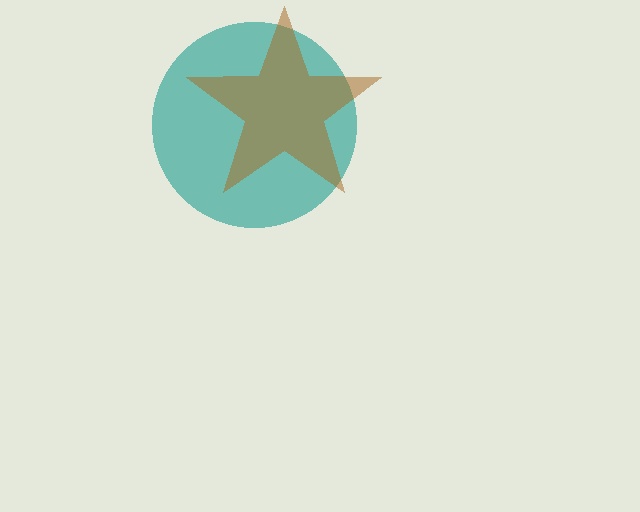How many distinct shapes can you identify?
There are 2 distinct shapes: a teal circle, a brown star.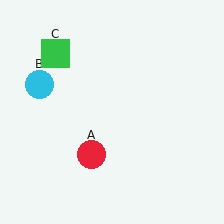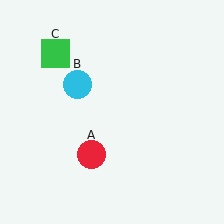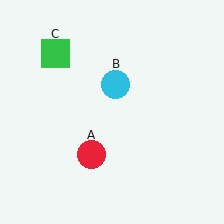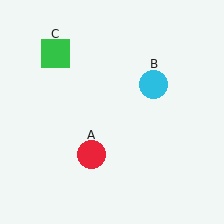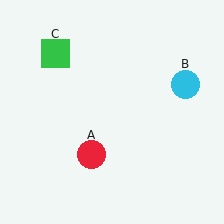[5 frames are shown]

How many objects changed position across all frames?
1 object changed position: cyan circle (object B).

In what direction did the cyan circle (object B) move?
The cyan circle (object B) moved right.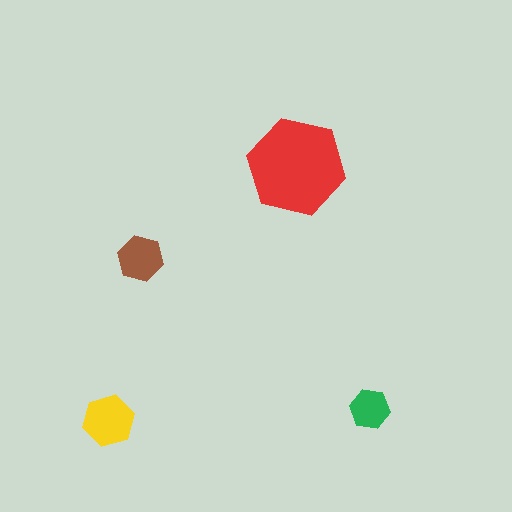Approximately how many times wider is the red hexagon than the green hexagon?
About 2.5 times wider.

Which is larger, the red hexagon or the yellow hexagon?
The red one.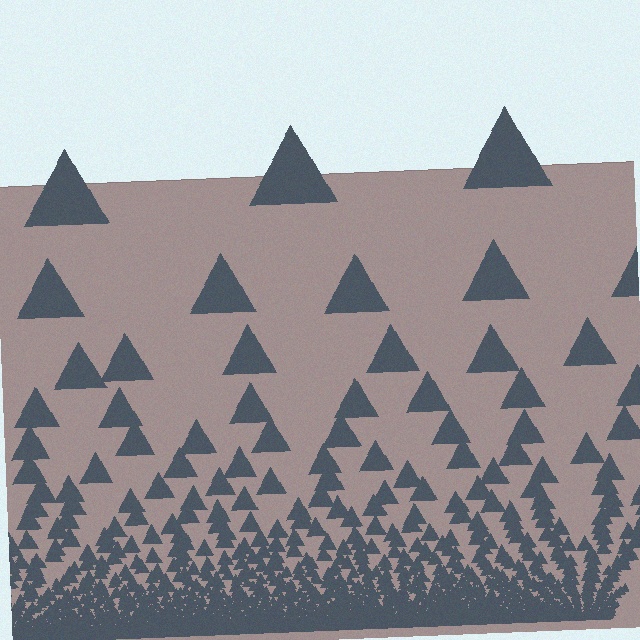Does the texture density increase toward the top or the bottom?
Density increases toward the bottom.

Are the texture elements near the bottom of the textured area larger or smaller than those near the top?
Smaller. The gradient is inverted — elements near the bottom are smaller and denser.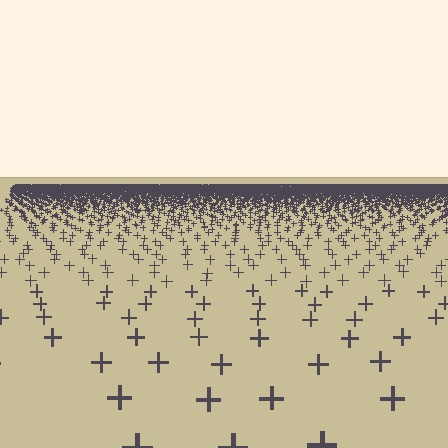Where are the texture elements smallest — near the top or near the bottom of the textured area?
Near the top.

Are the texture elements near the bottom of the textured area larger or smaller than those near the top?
Larger. Near the bottom, elements are closer to the viewer and appear at a bigger on-screen size.